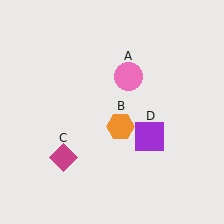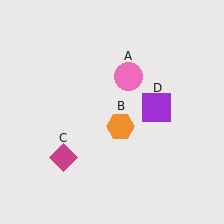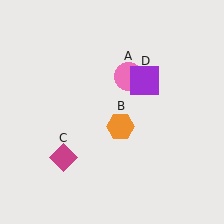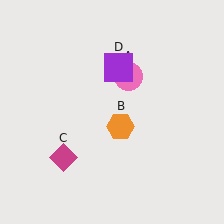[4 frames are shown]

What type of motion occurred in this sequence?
The purple square (object D) rotated counterclockwise around the center of the scene.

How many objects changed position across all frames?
1 object changed position: purple square (object D).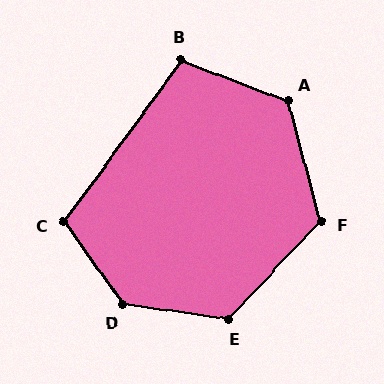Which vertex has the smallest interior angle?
B, at approximately 105 degrees.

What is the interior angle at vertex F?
Approximately 121 degrees (obtuse).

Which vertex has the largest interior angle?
D, at approximately 133 degrees.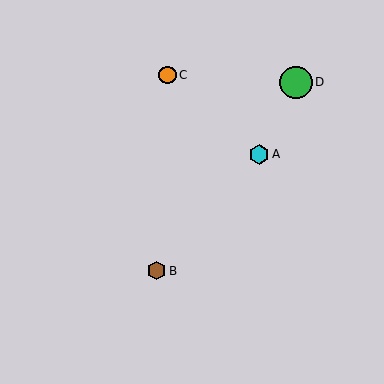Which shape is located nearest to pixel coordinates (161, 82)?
The orange circle (labeled C) at (168, 75) is nearest to that location.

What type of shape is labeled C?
Shape C is an orange circle.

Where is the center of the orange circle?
The center of the orange circle is at (168, 75).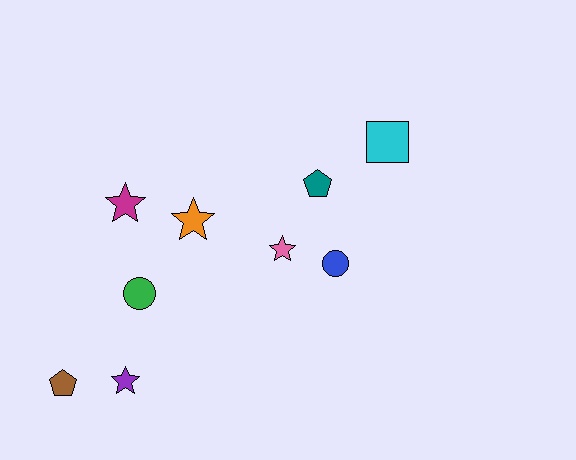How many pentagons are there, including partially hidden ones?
There are 2 pentagons.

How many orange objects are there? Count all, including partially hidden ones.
There is 1 orange object.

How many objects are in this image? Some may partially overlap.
There are 9 objects.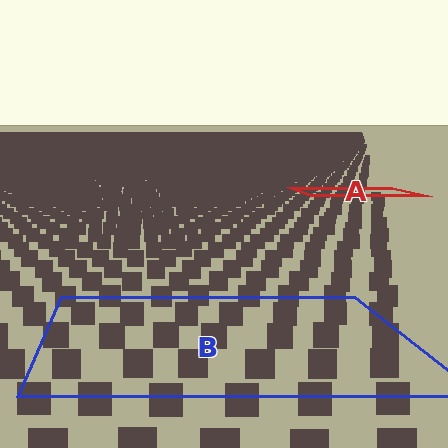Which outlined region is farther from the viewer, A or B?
Region A is farther from the viewer — the texture elements inside it appear smaller and more densely packed.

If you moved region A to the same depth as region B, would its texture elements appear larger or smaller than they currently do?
They would appear larger. At a closer depth, the same texture elements are projected at a bigger on-screen size.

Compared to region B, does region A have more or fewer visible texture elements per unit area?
Region A has more texture elements per unit area — they are packed more densely because it is farther away.